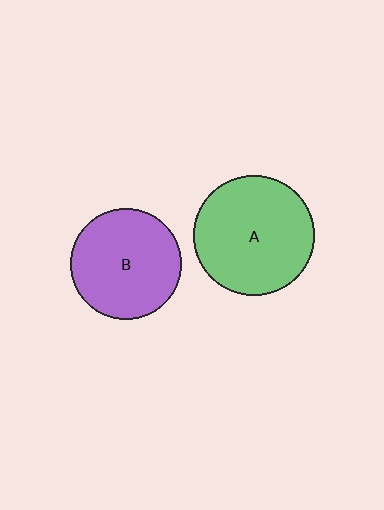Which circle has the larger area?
Circle A (green).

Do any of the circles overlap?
No, none of the circles overlap.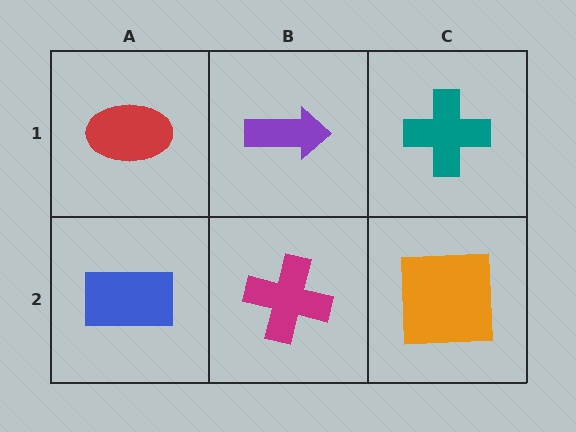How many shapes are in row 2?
3 shapes.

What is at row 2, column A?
A blue rectangle.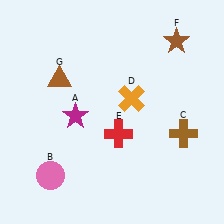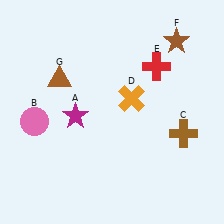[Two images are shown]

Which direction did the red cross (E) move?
The red cross (E) moved up.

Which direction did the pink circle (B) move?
The pink circle (B) moved up.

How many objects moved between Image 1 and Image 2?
2 objects moved between the two images.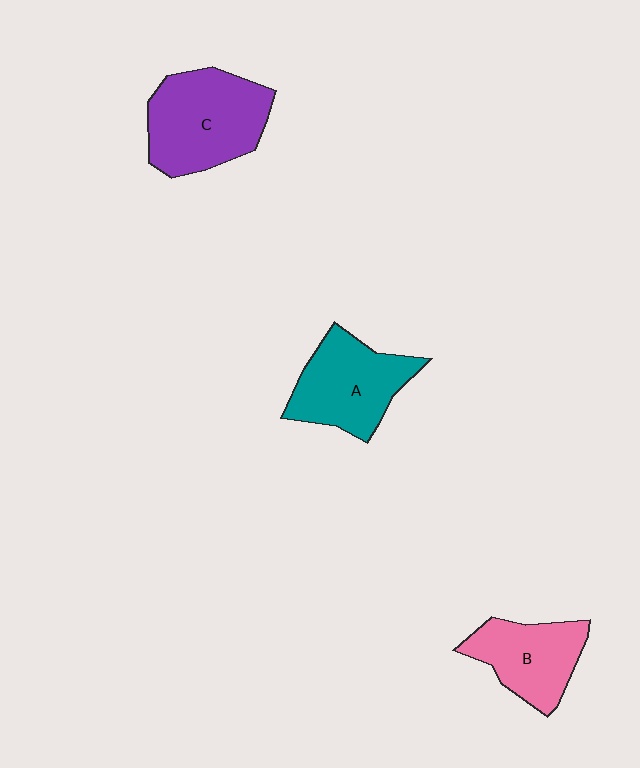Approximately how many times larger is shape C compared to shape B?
Approximately 1.4 times.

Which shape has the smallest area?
Shape B (pink).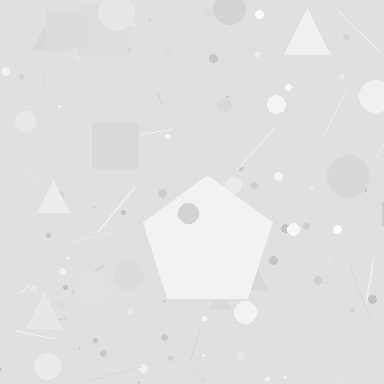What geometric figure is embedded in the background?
A pentagon is embedded in the background.